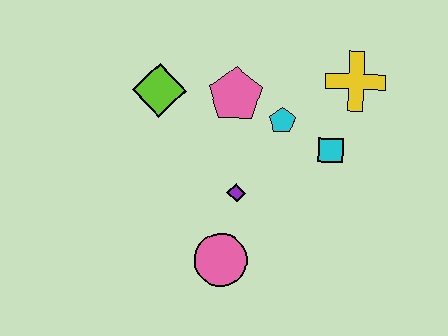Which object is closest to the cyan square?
The cyan pentagon is closest to the cyan square.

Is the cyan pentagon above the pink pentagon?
No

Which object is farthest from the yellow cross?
The pink circle is farthest from the yellow cross.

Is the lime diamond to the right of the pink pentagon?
No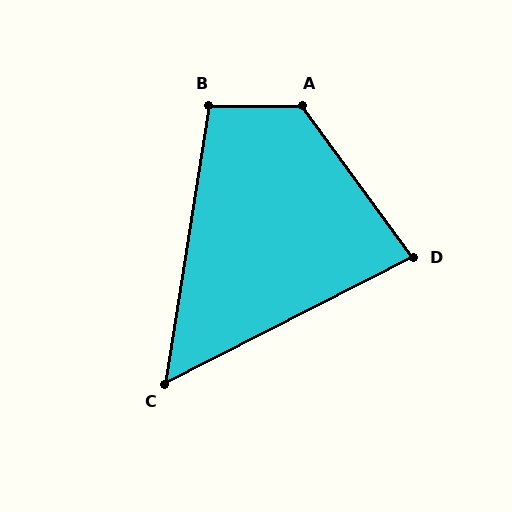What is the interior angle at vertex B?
Approximately 99 degrees (obtuse).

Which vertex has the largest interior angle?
A, at approximately 126 degrees.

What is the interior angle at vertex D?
Approximately 81 degrees (acute).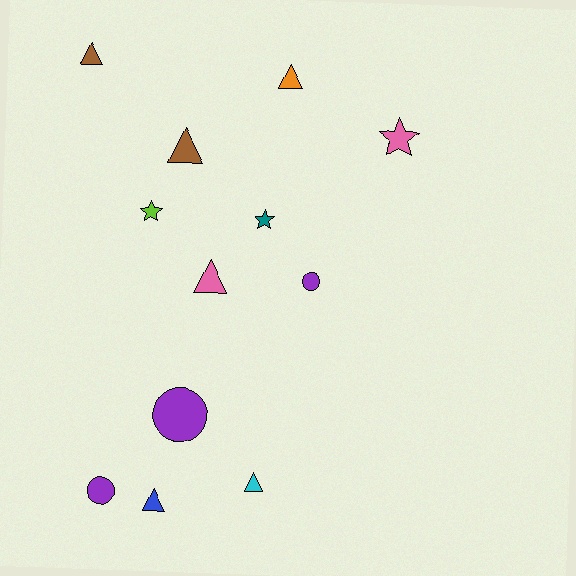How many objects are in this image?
There are 12 objects.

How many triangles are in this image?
There are 6 triangles.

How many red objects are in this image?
There are no red objects.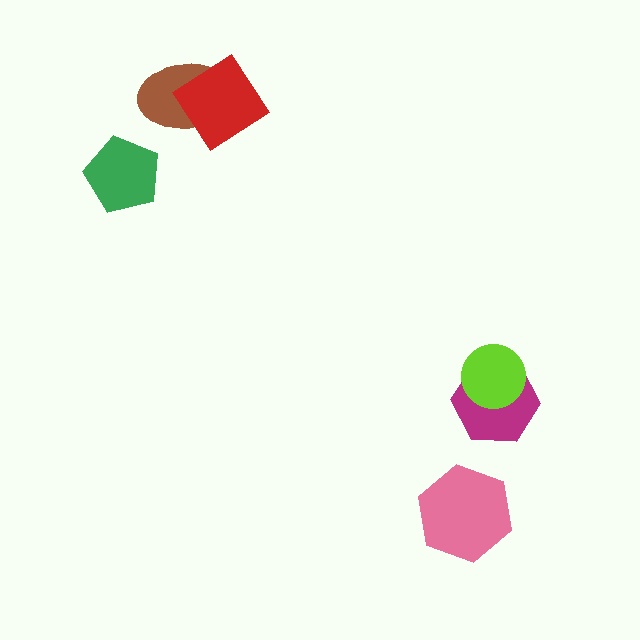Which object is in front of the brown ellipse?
The red diamond is in front of the brown ellipse.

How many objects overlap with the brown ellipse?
1 object overlaps with the brown ellipse.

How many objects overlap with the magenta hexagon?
1 object overlaps with the magenta hexagon.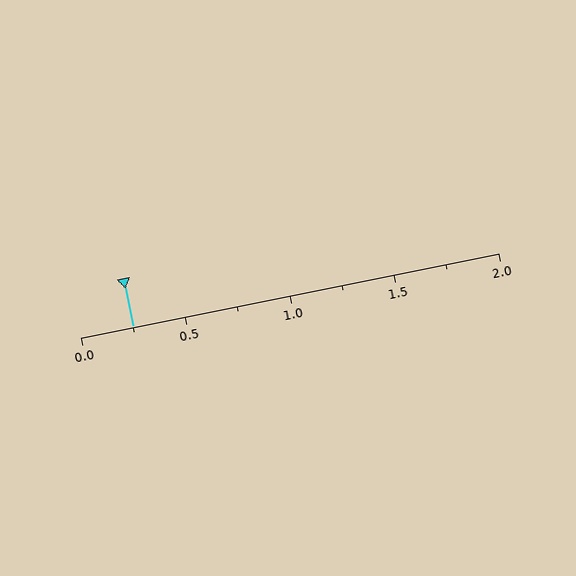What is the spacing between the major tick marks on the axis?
The major ticks are spaced 0.5 apart.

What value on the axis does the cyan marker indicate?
The marker indicates approximately 0.25.